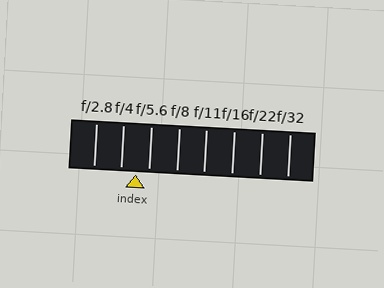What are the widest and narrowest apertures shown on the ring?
The widest aperture shown is f/2.8 and the narrowest is f/32.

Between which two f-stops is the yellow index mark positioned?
The index mark is between f/4 and f/5.6.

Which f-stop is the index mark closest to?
The index mark is closest to f/5.6.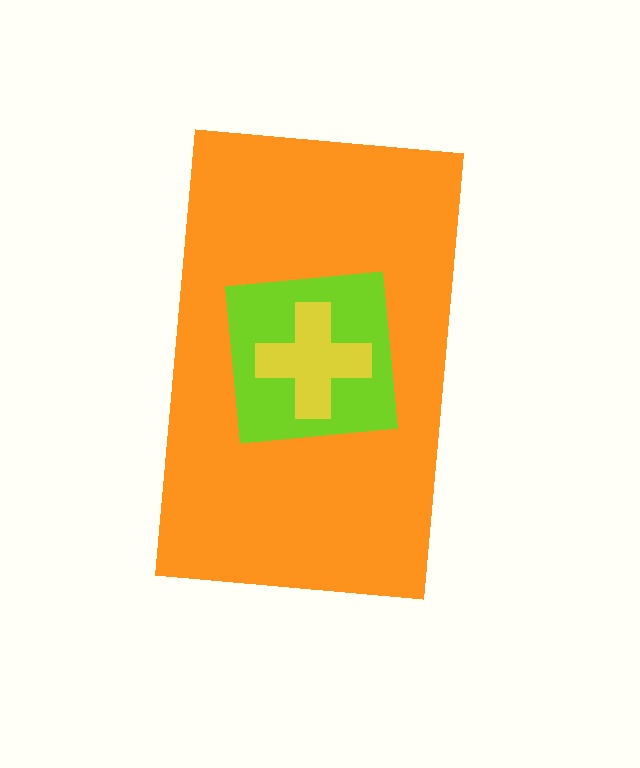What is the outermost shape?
The orange rectangle.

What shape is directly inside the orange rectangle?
The lime square.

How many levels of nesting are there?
3.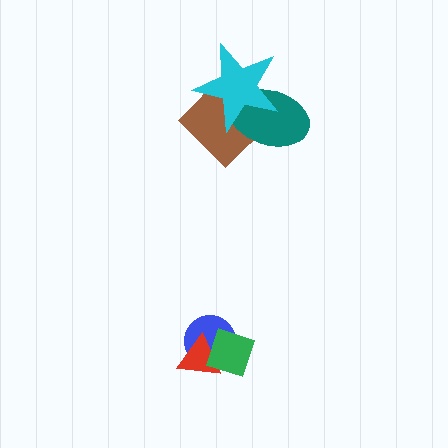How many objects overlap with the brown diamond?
2 objects overlap with the brown diamond.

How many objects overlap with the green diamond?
2 objects overlap with the green diamond.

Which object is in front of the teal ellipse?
The cyan star is in front of the teal ellipse.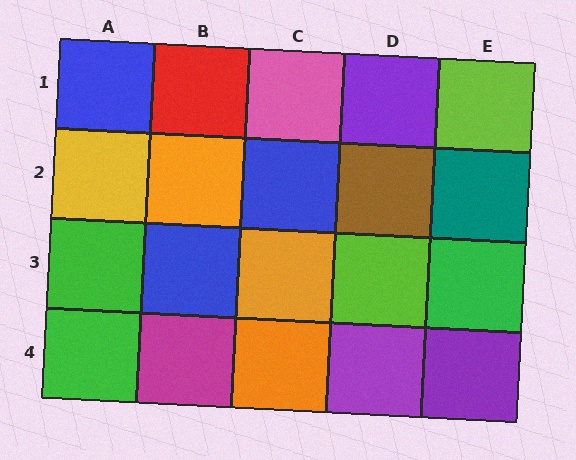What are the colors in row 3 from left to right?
Green, blue, orange, lime, green.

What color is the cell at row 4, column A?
Green.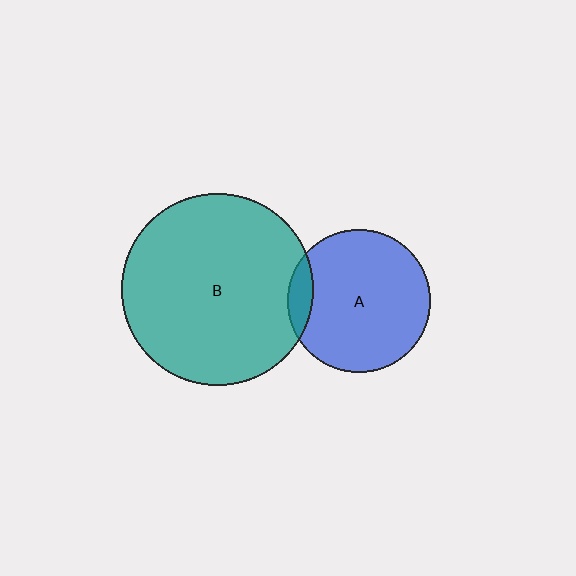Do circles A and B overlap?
Yes.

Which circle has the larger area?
Circle B (teal).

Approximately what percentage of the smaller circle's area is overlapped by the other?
Approximately 10%.